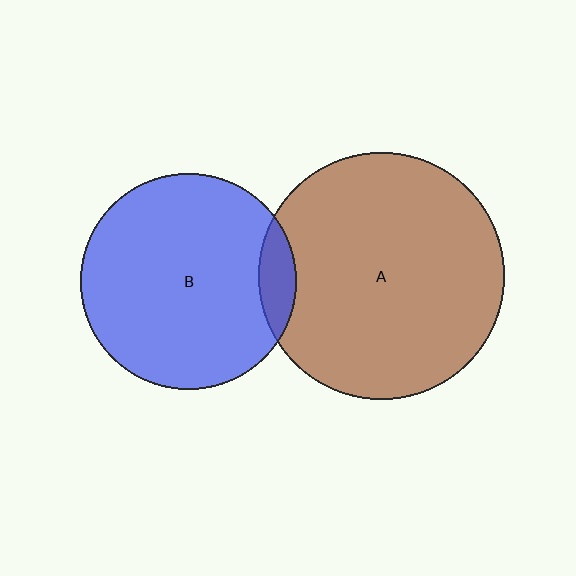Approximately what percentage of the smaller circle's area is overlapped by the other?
Approximately 10%.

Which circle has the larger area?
Circle A (brown).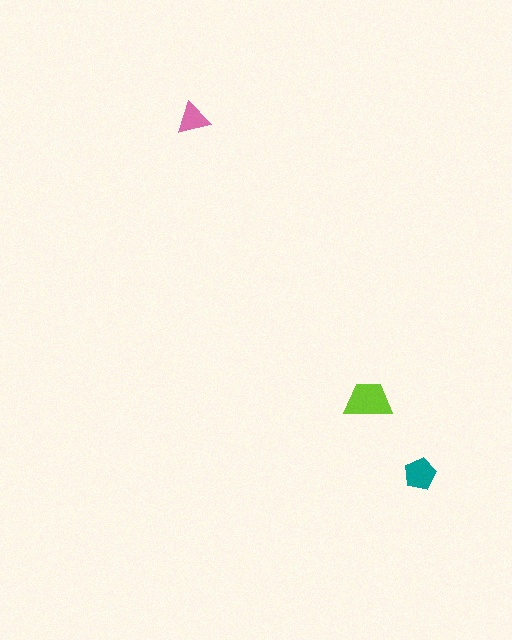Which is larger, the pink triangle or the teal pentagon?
The teal pentagon.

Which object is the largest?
The lime trapezoid.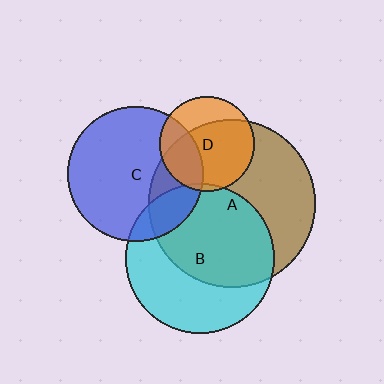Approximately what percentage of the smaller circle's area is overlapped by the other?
Approximately 55%.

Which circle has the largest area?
Circle A (brown).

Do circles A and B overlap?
Yes.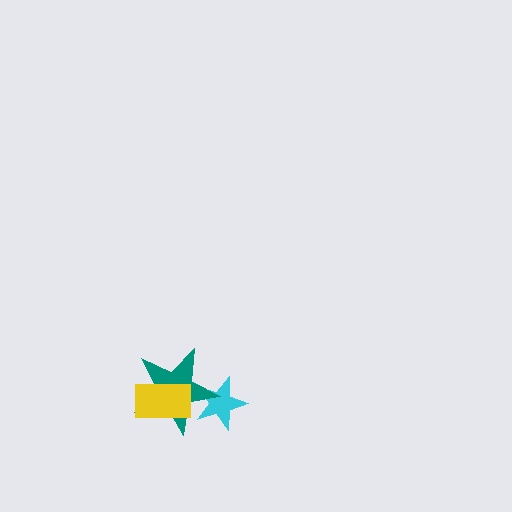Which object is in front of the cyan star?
The teal star is in front of the cyan star.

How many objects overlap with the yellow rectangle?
1 object overlaps with the yellow rectangle.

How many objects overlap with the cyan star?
1 object overlaps with the cyan star.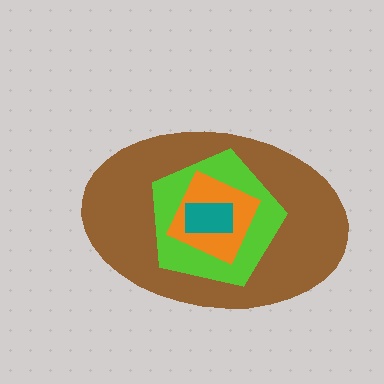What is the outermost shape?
The brown ellipse.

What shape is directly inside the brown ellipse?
The lime pentagon.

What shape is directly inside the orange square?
The teal rectangle.